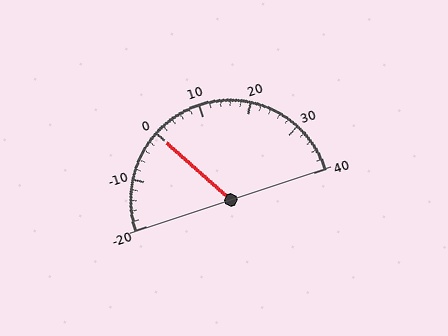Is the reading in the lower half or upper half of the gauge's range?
The reading is in the lower half of the range (-20 to 40).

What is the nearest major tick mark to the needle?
The nearest major tick mark is 0.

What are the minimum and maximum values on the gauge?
The gauge ranges from -20 to 40.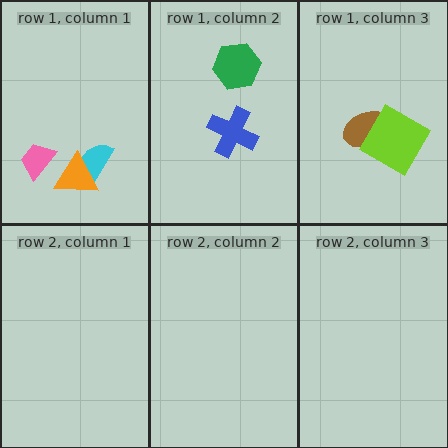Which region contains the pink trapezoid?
The row 1, column 1 region.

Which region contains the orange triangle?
The row 1, column 1 region.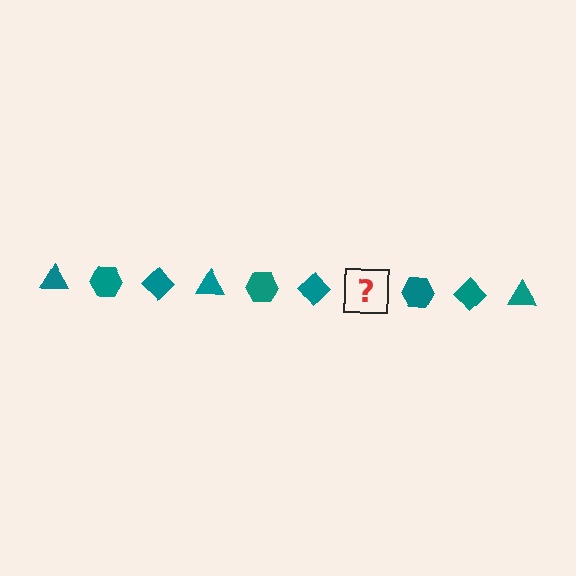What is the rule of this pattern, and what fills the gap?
The rule is that the pattern cycles through triangle, hexagon, diamond shapes in teal. The gap should be filled with a teal triangle.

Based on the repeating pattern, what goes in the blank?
The blank should be a teal triangle.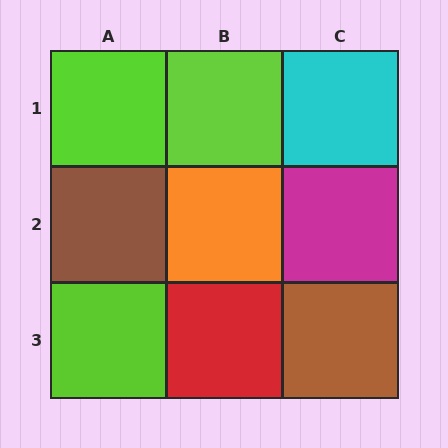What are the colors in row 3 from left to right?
Lime, red, brown.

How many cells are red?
1 cell is red.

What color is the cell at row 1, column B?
Lime.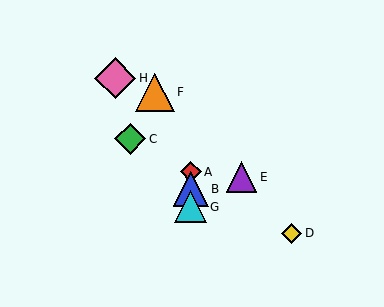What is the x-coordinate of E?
Object E is at x≈241.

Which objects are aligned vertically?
Objects A, B, G are aligned vertically.